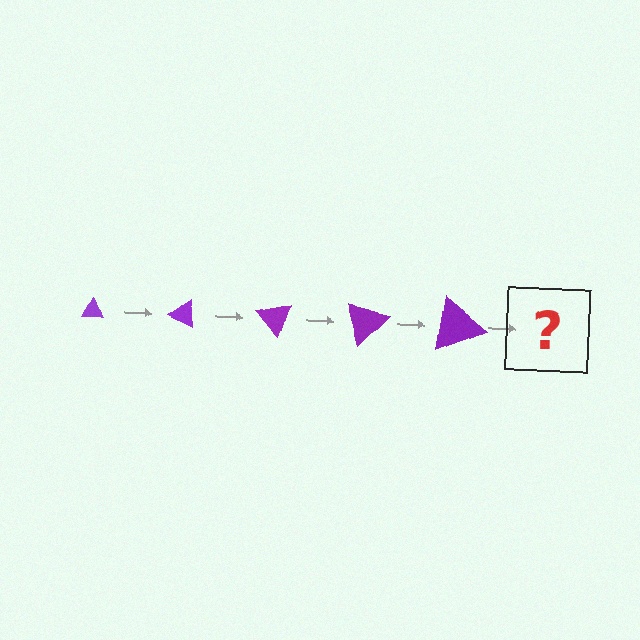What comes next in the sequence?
The next element should be a triangle, larger than the previous one and rotated 125 degrees from the start.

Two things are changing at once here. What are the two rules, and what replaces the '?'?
The two rules are that the triangle grows larger each step and it rotates 25 degrees each step. The '?' should be a triangle, larger than the previous one and rotated 125 degrees from the start.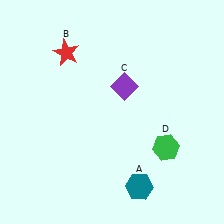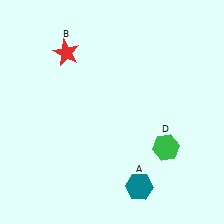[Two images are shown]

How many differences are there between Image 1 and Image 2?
There is 1 difference between the two images.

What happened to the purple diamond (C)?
The purple diamond (C) was removed in Image 2. It was in the top-right area of Image 1.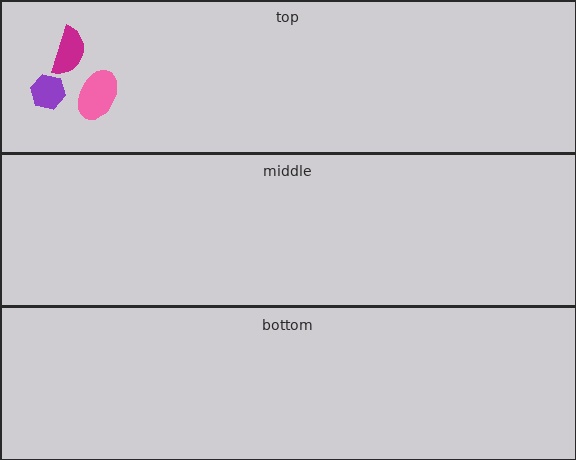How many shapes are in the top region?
3.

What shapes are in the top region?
The pink ellipse, the magenta semicircle, the purple hexagon.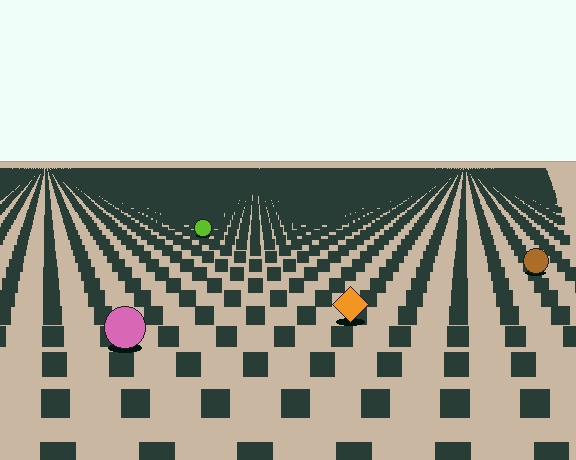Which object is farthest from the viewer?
The lime circle is farthest from the viewer. It appears smaller and the ground texture around it is denser.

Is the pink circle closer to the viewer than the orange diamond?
Yes. The pink circle is closer — you can tell from the texture gradient: the ground texture is coarser near it.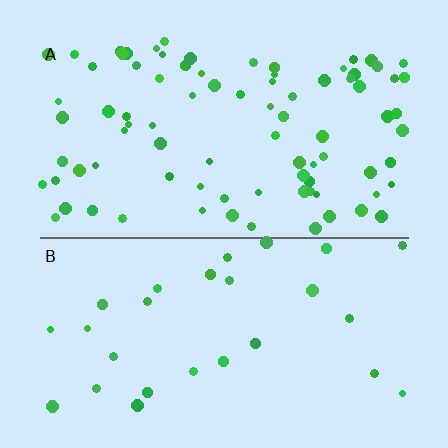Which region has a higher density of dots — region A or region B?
A (the top).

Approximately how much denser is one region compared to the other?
Approximately 3.1× — region A over region B.